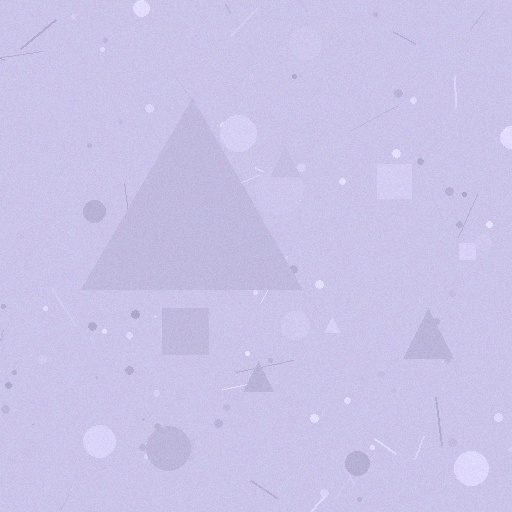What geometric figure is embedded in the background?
A triangle is embedded in the background.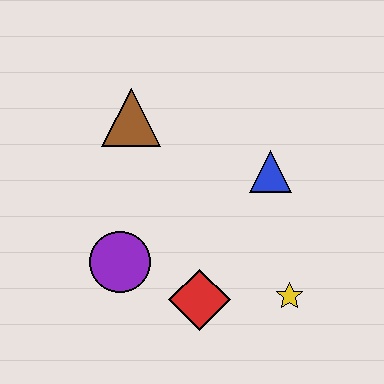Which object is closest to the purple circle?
The red diamond is closest to the purple circle.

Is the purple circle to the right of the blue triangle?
No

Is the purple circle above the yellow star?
Yes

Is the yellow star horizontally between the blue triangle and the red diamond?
No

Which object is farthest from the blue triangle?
The purple circle is farthest from the blue triangle.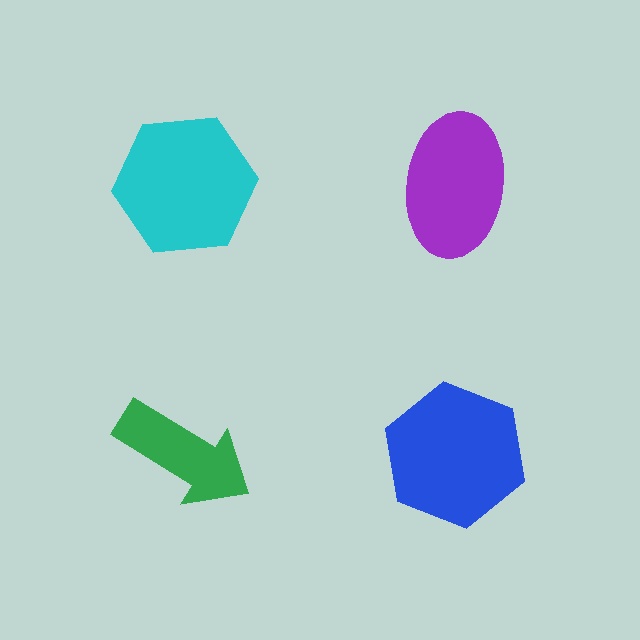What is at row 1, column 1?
A cyan hexagon.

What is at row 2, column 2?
A blue hexagon.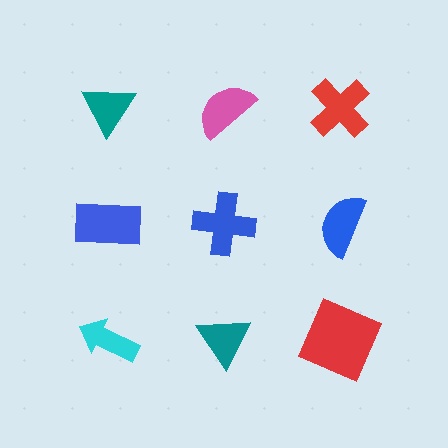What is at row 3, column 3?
A red square.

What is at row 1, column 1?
A teal triangle.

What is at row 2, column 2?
A blue cross.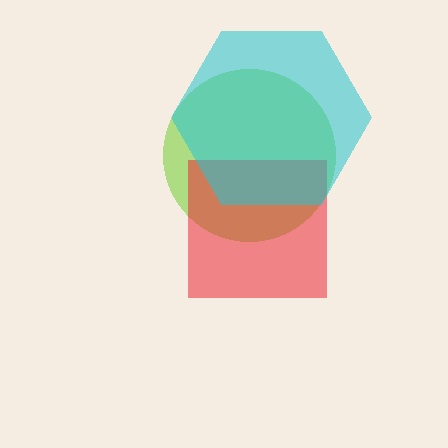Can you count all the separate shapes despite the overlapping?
Yes, there are 3 separate shapes.